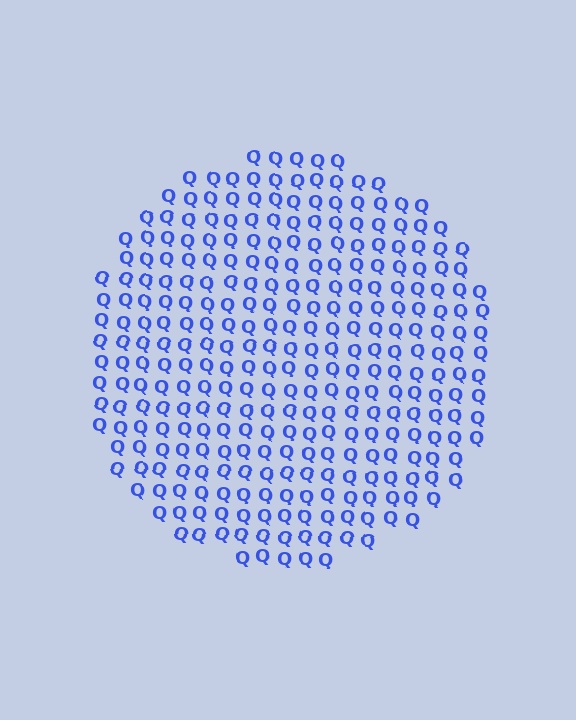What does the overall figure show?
The overall figure shows a circle.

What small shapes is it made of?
It is made of small letter Q's.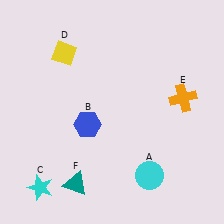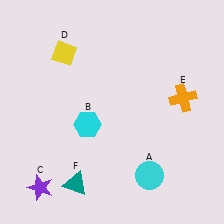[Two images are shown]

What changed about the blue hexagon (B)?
In Image 1, B is blue. In Image 2, it changed to cyan.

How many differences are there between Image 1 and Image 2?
There are 2 differences between the two images.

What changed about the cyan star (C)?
In Image 1, C is cyan. In Image 2, it changed to purple.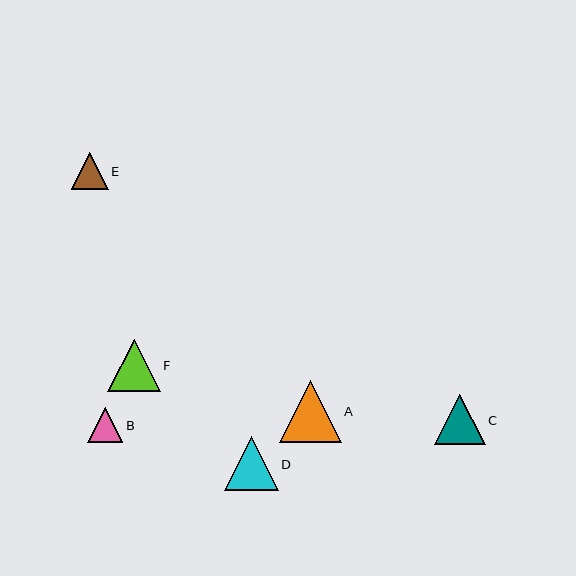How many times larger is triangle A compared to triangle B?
Triangle A is approximately 1.8 times the size of triangle B.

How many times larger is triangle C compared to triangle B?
Triangle C is approximately 1.4 times the size of triangle B.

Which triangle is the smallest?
Triangle B is the smallest with a size of approximately 35 pixels.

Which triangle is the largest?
Triangle A is the largest with a size of approximately 62 pixels.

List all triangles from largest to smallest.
From largest to smallest: A, D, F, C, E, B.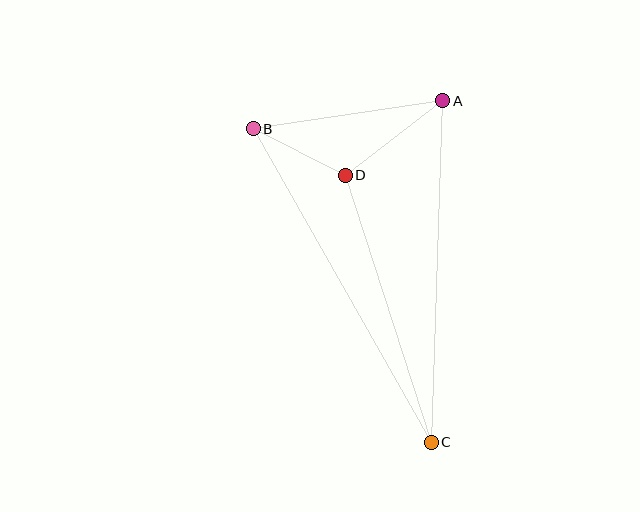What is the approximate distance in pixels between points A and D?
The distance between A and D is approximately 123 pixels.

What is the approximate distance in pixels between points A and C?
The distance between A and C is approximately 342 pixels.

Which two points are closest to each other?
Points B and D are closest to each other.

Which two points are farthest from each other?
Points B and C are farthest from each other.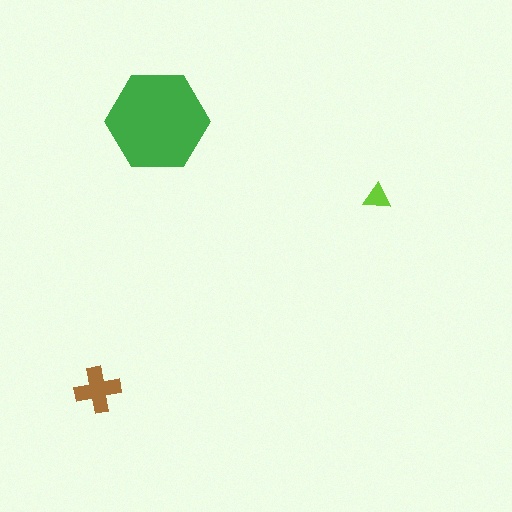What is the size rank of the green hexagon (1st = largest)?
1st.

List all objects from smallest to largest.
The lime triangle, the brown cross, the green hexagon.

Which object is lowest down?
The brown cross is bottommost.